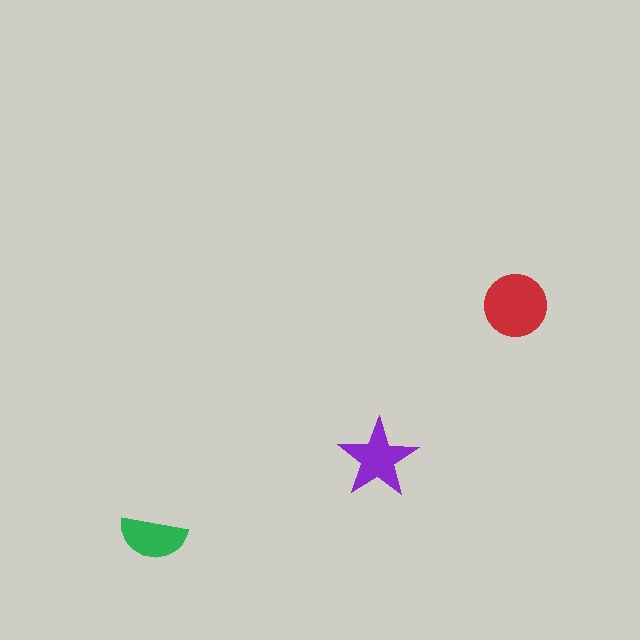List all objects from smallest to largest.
The green semicircle, the purple star, the red circle.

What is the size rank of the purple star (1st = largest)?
2nd.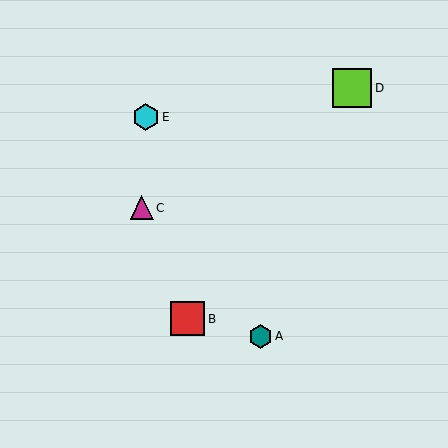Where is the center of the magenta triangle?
The center of the magenta triangle is at (142, 208).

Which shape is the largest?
The lime square (labeled D) is the largest.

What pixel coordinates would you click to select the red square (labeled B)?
Click at (188, 319) to select the red square B.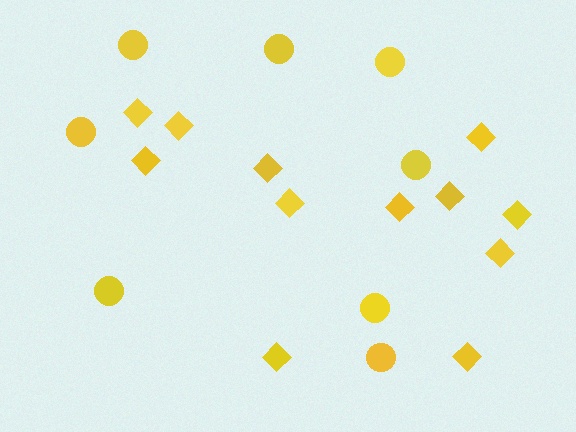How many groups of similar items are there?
There are 2 groups: one group of circles (8) and one group of diamonds (12).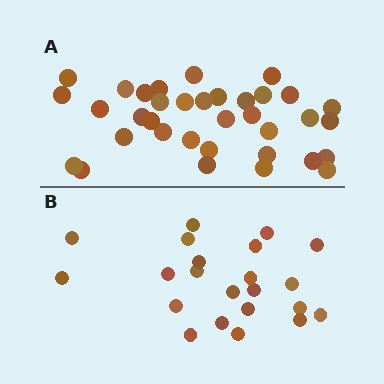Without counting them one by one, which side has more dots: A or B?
Region A (the top region) has more dots.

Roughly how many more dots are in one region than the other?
Region A has approximately 15 more dots than region B.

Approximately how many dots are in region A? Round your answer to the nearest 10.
About 40 dots. (The exact count is 35, which rounds to 40.)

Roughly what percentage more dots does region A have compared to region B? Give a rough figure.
About 60% more.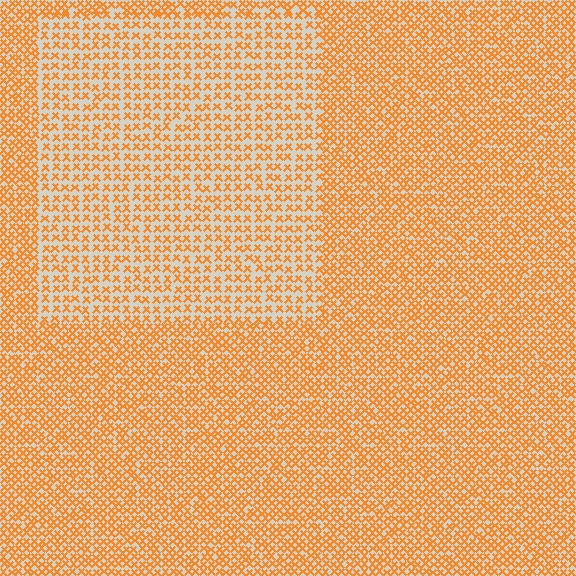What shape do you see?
I see a rectangle.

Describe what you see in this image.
The image contains small orange elements arranged at two different densities. A rectangle-shaped region is visible where the elements are less densely packed than the surrounding area.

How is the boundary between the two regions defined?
The boundary is defined by a change in element density (approximately 1.7x ratio). All elements are the same color, size, and shape.